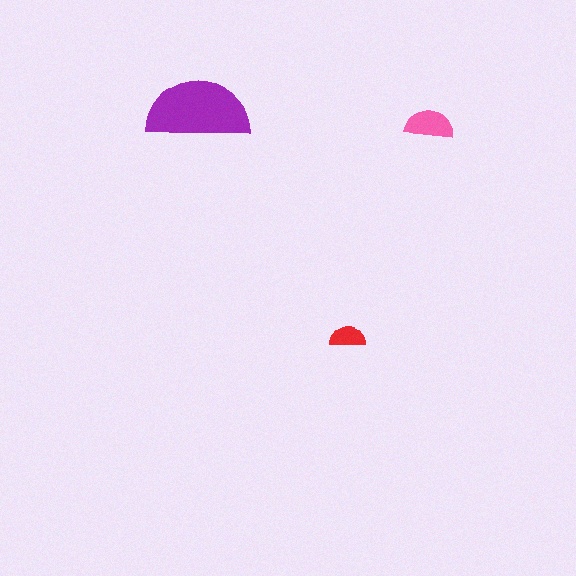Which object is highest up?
The purple semicircle is topmost.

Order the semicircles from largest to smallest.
the purple one, the pink one, the red one.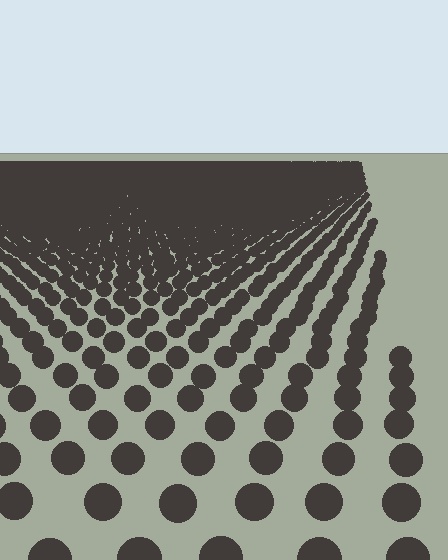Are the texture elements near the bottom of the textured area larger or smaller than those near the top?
Larger. Near the bottom, elements are closer to the viewer and appear at a bigger on-screen size.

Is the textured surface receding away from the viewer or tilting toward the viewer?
The surface is receding away from the viewer. Texture elements get smaller and denser toward the top.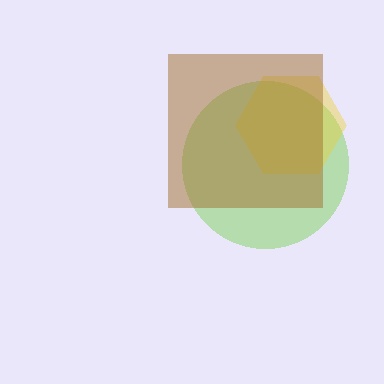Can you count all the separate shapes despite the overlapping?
Yes, there are 3 separate shapes.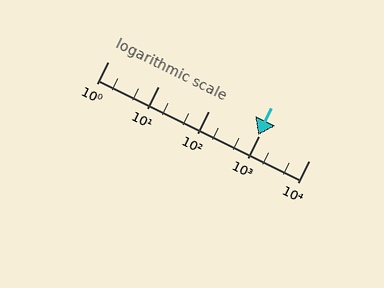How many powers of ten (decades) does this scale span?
The scale spans 4 decades, from 1 to 10000.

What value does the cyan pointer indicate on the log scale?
The pointer indicates approximately 980.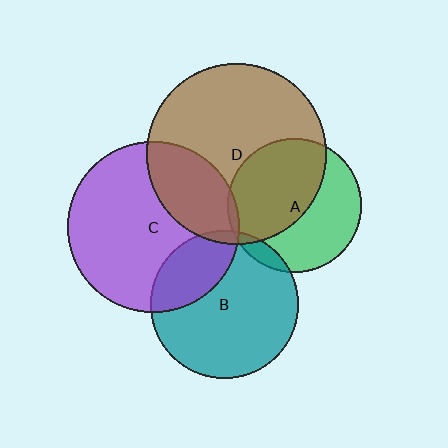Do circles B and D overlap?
Yes.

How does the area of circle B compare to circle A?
Approximately 1.2 times.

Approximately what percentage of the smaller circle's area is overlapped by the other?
Approximately 5%.